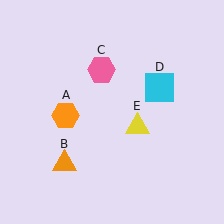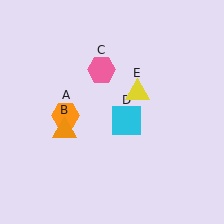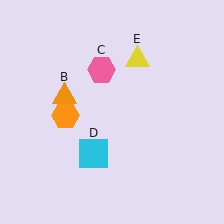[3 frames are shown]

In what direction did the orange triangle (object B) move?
The orange triangle (object B) moved up.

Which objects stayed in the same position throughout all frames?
Orange hexagon (object A) and pink hexagon (object C) remained stationary.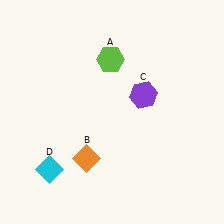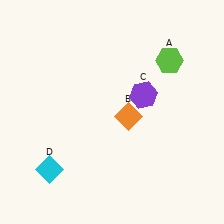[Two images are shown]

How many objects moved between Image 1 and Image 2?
2 objects moved between the two images.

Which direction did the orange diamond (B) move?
The orange diamond (B) moved up.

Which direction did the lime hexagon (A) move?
The lime hexagon (A) moved right.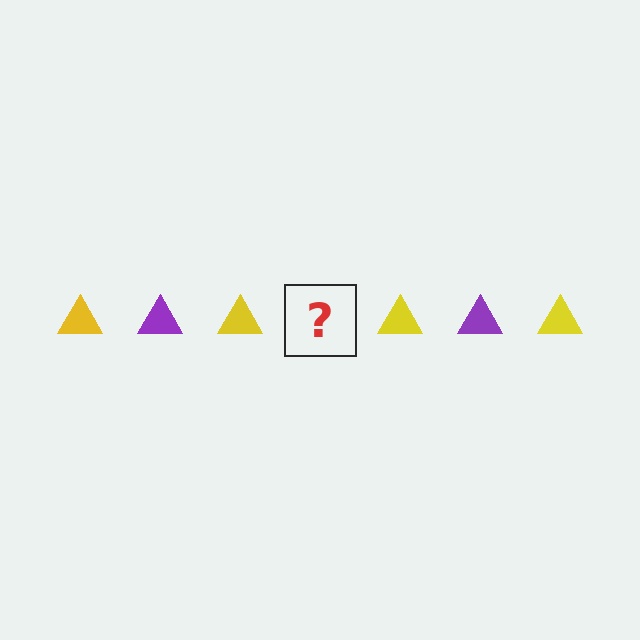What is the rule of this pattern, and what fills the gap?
The rule is that the pattern cycles through yellow, purple triangles. The gap should be filled with a purple triangle.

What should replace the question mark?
The question mark should be replaced with a purple triangle.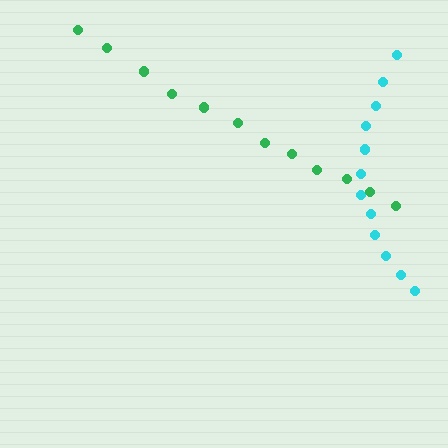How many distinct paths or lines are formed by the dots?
There are 2 distinct paths.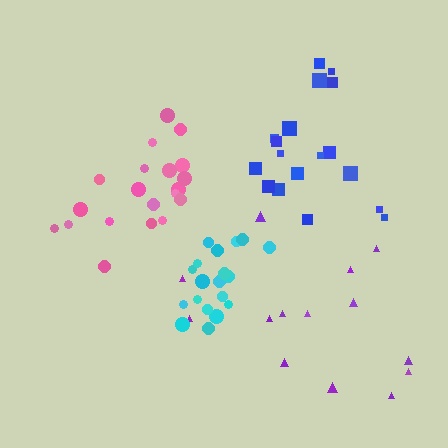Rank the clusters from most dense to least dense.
cyan, pink, blue, purple.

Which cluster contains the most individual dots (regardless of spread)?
Pink (20).